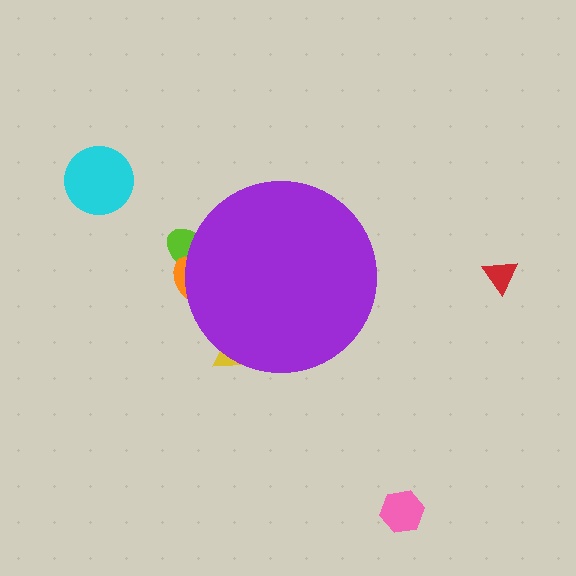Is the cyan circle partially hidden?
No, the cyan circle is fully visible.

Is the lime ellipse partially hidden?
Yes, the lime ellipse is partially hidden behind the purple circle.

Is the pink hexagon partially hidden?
No, the pink hexagon is fully visible.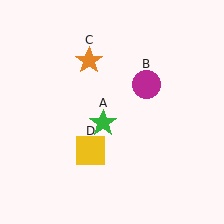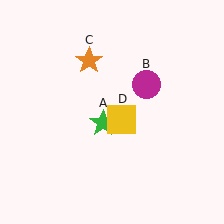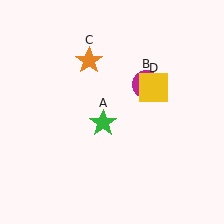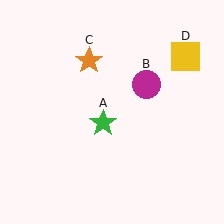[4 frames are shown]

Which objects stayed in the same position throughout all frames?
Green star (object A) and magenta circle (object B) and orange star (object C) remained stationary.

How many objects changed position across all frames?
1 object changed position: yellow square (object D).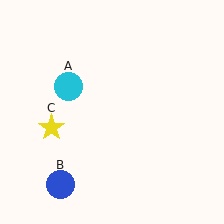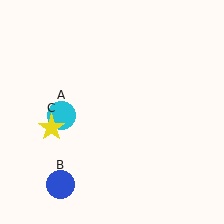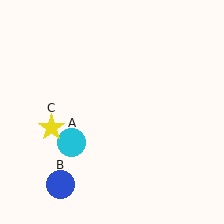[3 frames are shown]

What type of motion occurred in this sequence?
The cyan circle (object A) rotated counterclockwise around the center of the scene.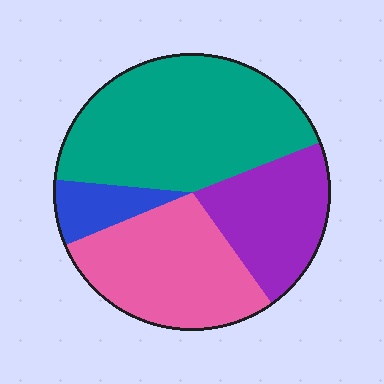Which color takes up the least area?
Blue, at roughly 10%.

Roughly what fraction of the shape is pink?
Pink covers 29% of the shape.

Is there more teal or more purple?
Teal.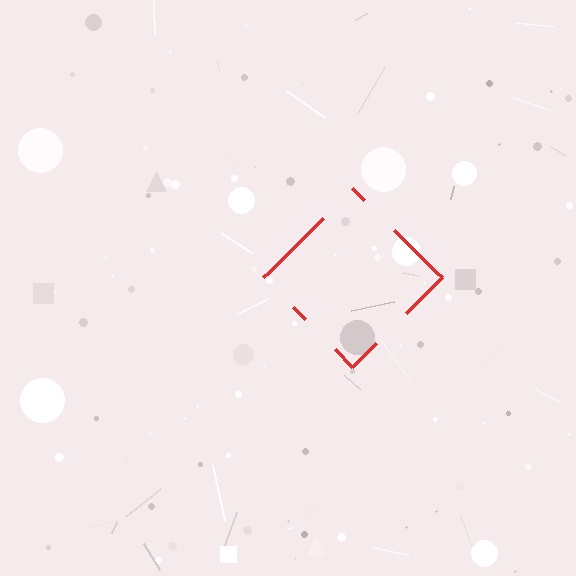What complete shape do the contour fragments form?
The contour fragments form a diamond.